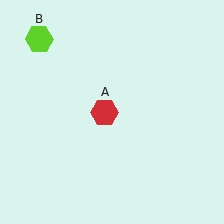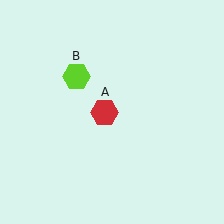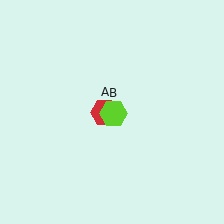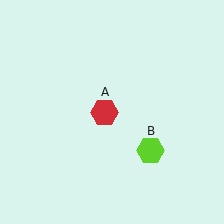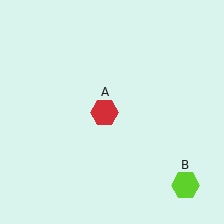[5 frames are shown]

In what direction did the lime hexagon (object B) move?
The lime hexagon (object B) moved down and to the right.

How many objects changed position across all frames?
1 object changed position: lime hexagon (object B).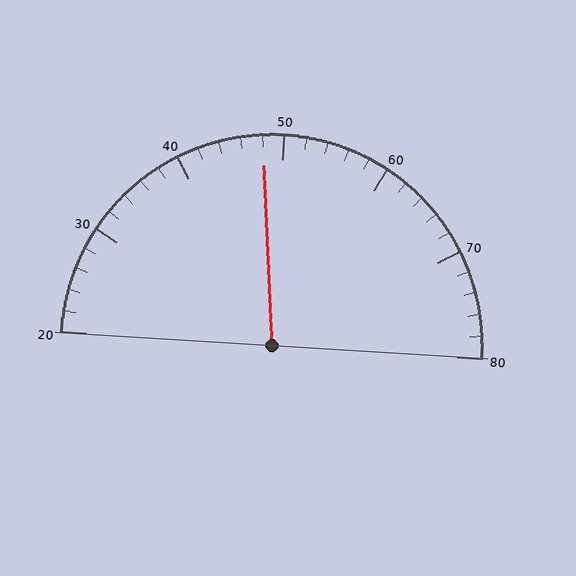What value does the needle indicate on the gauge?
The needle indicates approximately 48.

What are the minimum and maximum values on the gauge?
The gauge ranges from 20 to 80.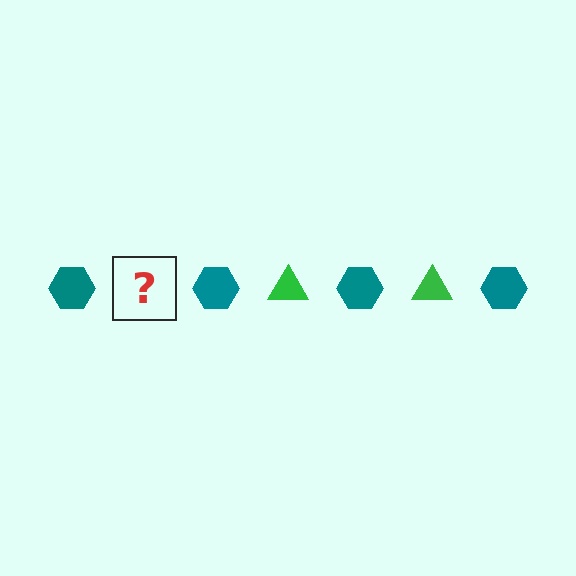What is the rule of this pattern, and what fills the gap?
The rule is that the pattern alternates between teal hexagon and green triangle. The gap should be filled with a green triangle.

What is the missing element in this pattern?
The missing element is a green triangle.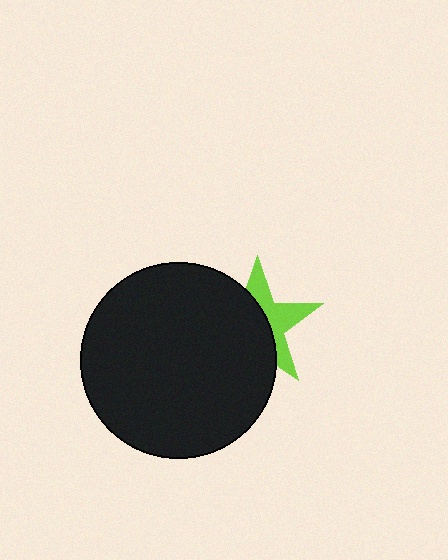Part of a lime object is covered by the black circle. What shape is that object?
It is a star.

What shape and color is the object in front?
The object in front is a black circle.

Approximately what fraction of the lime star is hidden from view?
Roughly 58% of the lime star is hidden behind the black circle.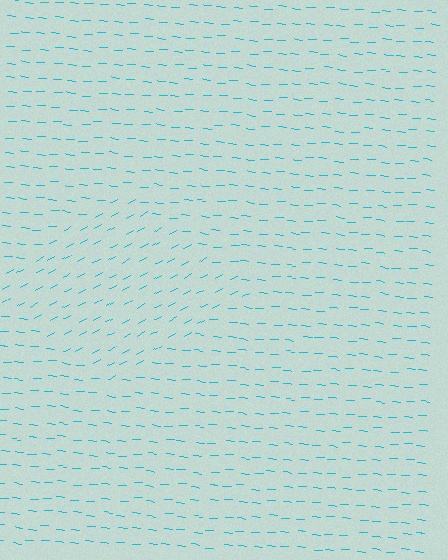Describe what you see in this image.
The image is filled with small cyan line segments. A diamond region in the image has lines oriented differently from the surrounding lines, creating a visible texture boundary.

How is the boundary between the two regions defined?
The boundary is defined purely by a change in line orientation (approximately 32 degrees difference). All lines are the same color and thickness.